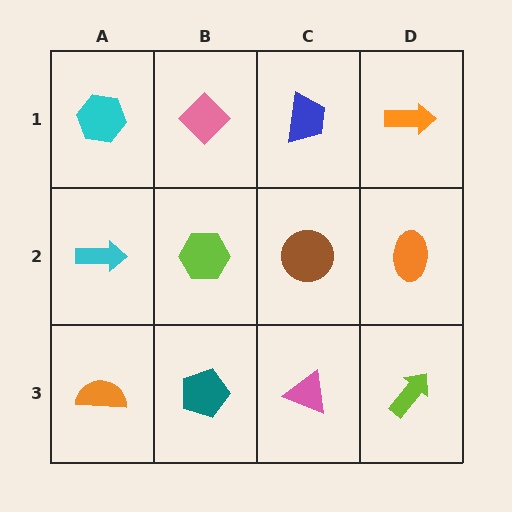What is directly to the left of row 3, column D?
A pink triangle.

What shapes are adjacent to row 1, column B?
A lime hexagon (row 2, column B), a cyan hexagon (row 1, column A), a blue trapezoid (row 1, column C).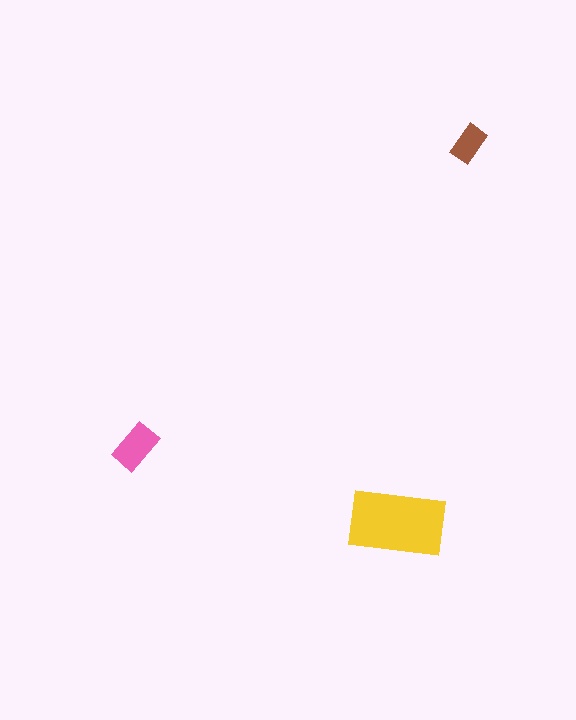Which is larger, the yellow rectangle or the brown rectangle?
The yellow one.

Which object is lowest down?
The yellow rectangle is bottommost.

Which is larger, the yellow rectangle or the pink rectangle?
The yellow one.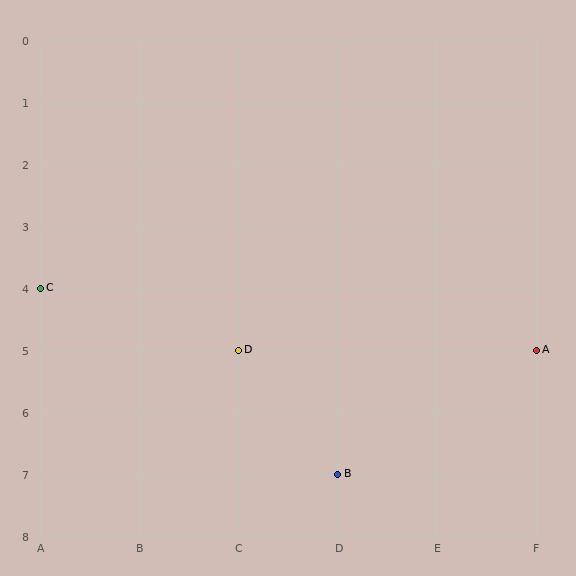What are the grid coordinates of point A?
Point A is at grid coordinates (F, 5).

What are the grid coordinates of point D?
Point D is at grid coordinates (C, 5).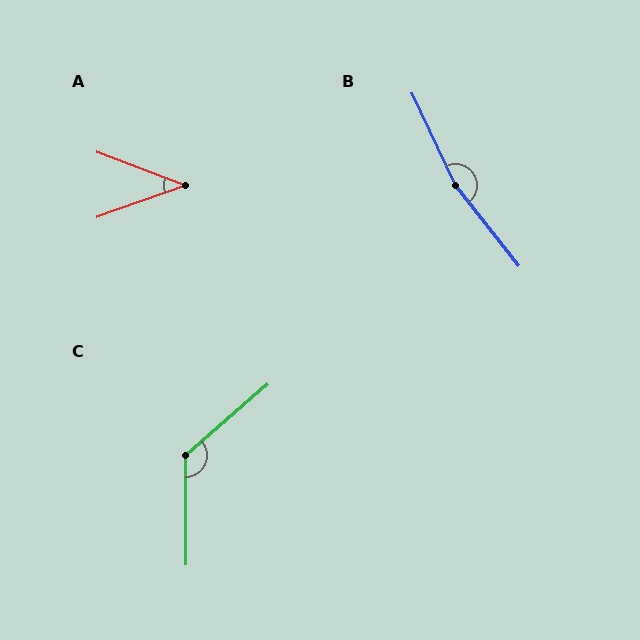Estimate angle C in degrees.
Approximately 131 degrees.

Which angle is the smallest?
A, at approximately 40 degrees.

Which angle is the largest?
B, at approximately 167 degrees.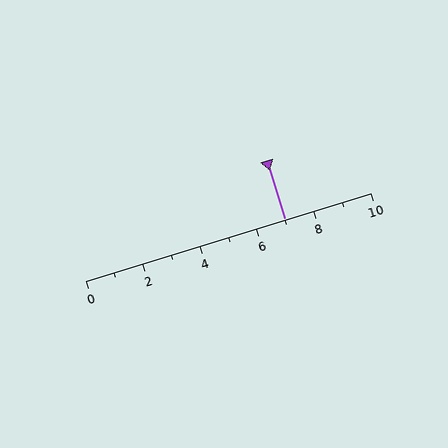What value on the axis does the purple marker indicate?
The marker indicates approximately 7.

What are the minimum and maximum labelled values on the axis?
The axis runs from 0 to 10.